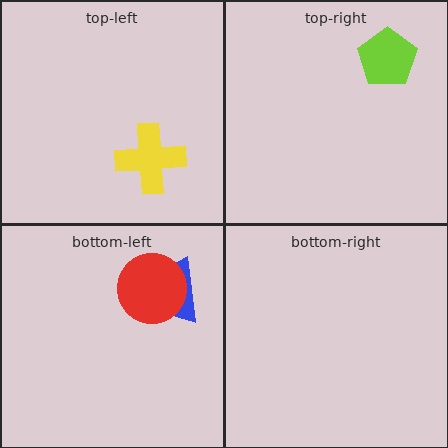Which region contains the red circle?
The bottom-left region.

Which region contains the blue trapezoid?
The bottom-left region.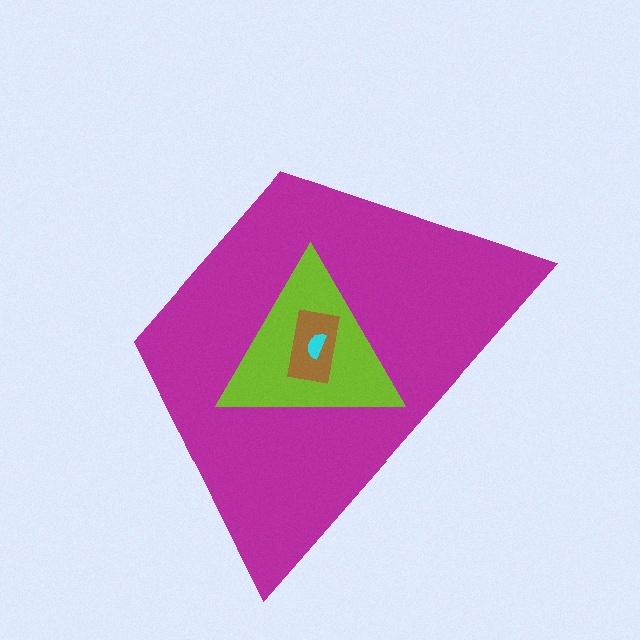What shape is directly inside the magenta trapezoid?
The lime triangle.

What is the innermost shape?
The cyan semicircle.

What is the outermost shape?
The magenta trapezoid.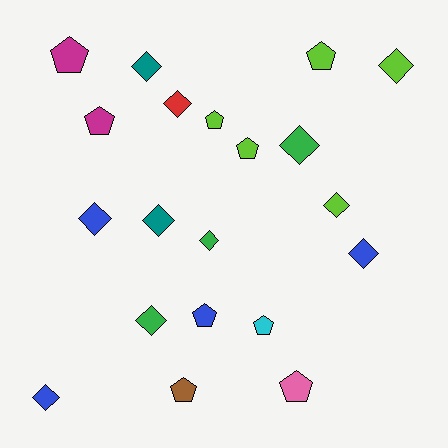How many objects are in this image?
There are 20 objects.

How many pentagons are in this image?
There are 9 pentagons.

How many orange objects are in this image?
There are no orange objects.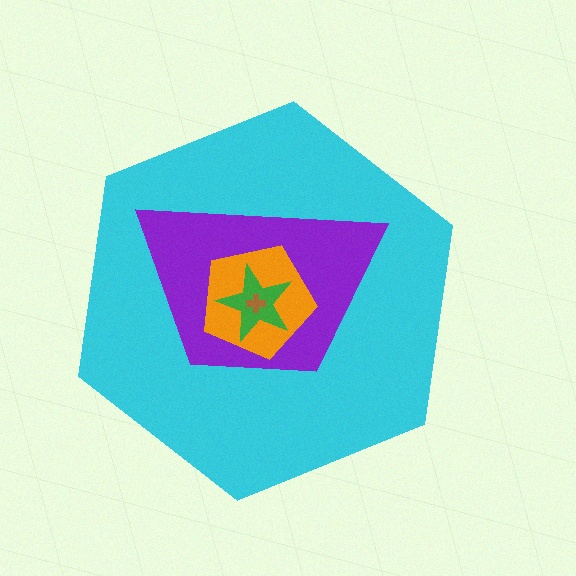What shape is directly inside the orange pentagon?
The green star.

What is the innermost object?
The brown cross.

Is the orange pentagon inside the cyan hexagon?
Yes.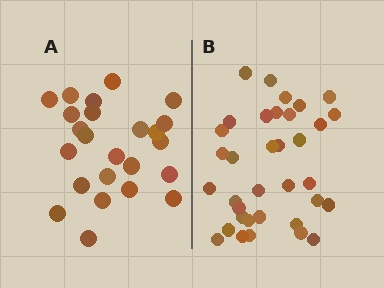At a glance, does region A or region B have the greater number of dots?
Region B (the right region) has more dots.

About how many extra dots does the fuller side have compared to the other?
Region B has roughly 12 or so more dots than region A.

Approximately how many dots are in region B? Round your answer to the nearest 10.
About 40 dots. (The exact count is 35, which rounds to 40.)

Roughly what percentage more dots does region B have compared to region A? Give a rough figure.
About 45% more.